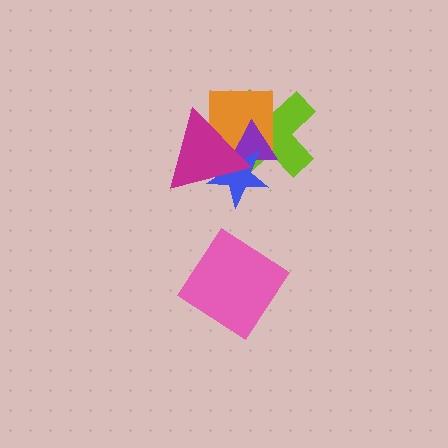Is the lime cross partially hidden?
Yes, it is partially covered by another shape.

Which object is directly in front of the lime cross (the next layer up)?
The orange square is directly in front of the lime cross.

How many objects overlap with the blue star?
4 objects overlap with the blue star.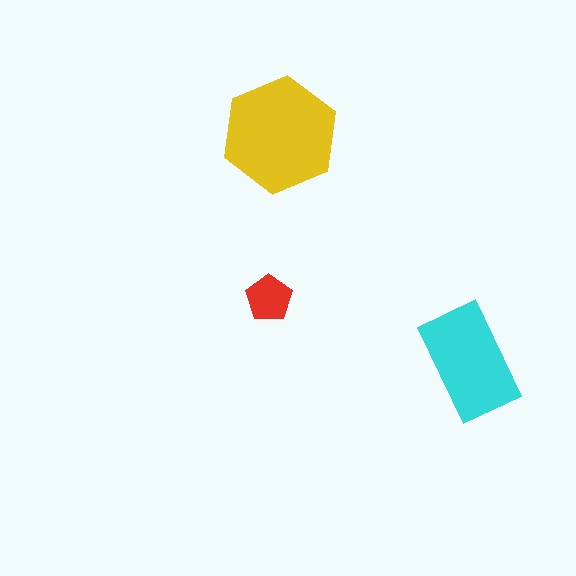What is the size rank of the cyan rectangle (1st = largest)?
2nd.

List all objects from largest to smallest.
The yellow hexagon, the cyan rectangle, the red pentagon.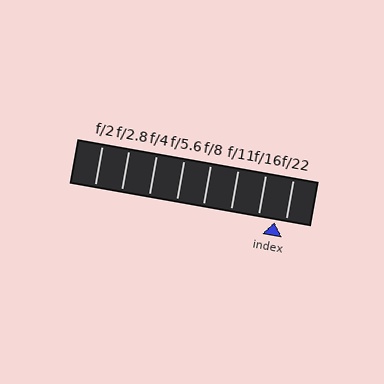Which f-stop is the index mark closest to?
The index mark is closest to f/22.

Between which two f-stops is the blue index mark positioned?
The index mark is between f/16 and f/22.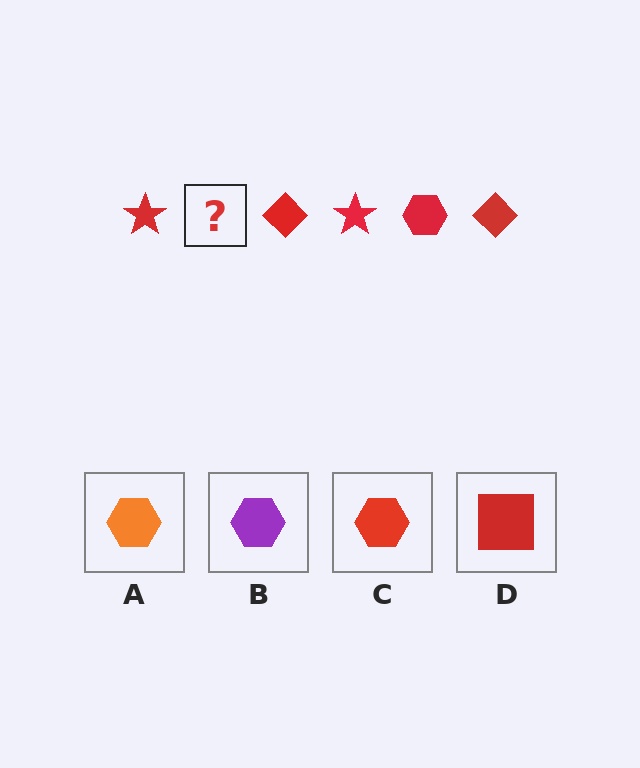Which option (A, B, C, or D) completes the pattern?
C.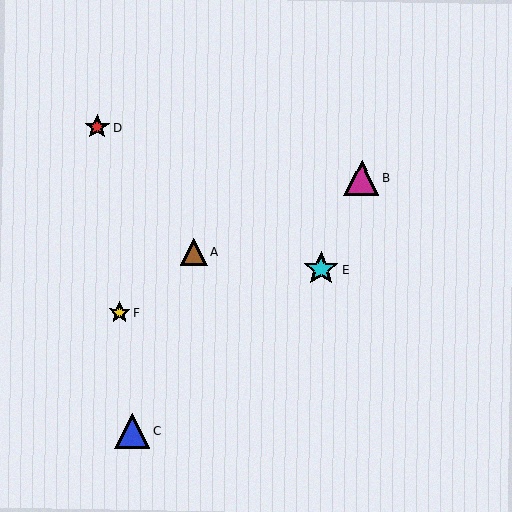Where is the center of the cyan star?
The center of the cyan star is at (321, 269).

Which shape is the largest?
The cyan star (labeled E) is the largest.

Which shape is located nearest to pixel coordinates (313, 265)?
The cyan star (labeled E) at (321, 269) is nearest to that location.